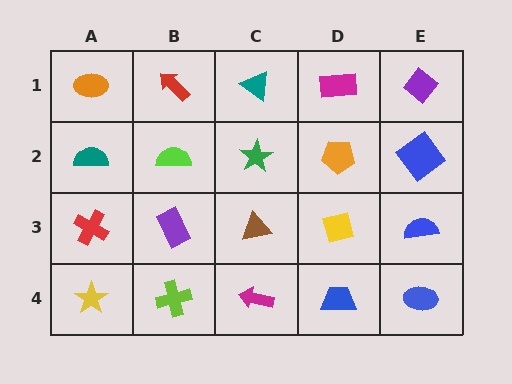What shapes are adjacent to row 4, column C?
A brown triangle (row 3, column C), a lime cross (row 4, column B), a blue trapezoid (row 4, column D).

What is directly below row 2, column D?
A yellow diamond.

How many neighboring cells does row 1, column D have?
3.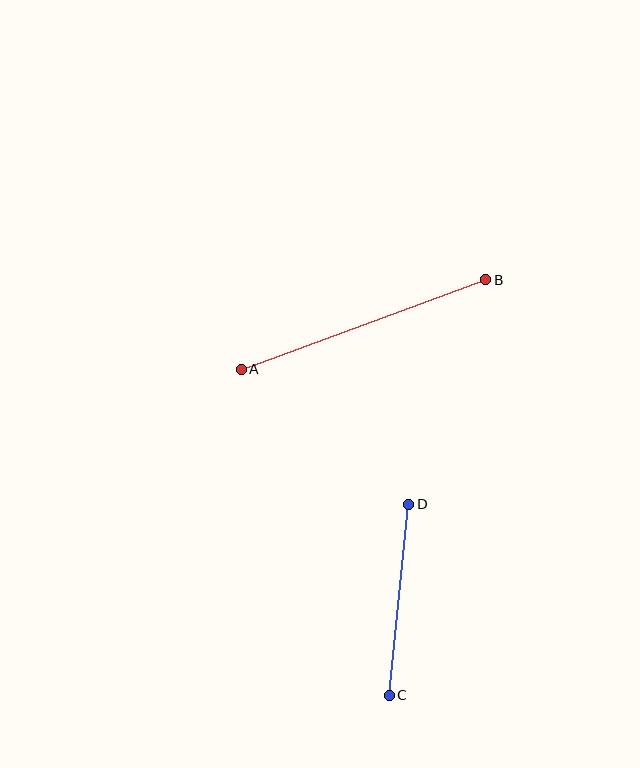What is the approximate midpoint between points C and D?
The midpoint is at approximately (399, 600) pixels.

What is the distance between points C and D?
The distance is approximately 192 pixels.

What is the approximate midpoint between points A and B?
The midpoint is at approximately (363, 325) pixels.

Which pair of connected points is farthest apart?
Points A and B are farthest apart.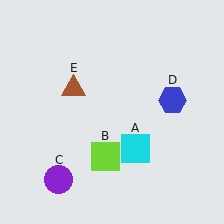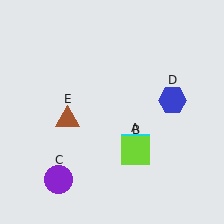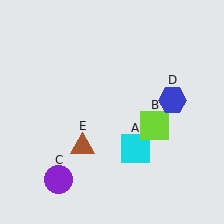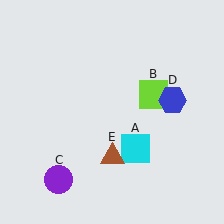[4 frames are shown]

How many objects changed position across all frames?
2 objects changed position: lime square (object B), brown triangle (object E).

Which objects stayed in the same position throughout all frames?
Cyan square (object A) and purple circle (object C) and blue hexagon (object D) remained stationary.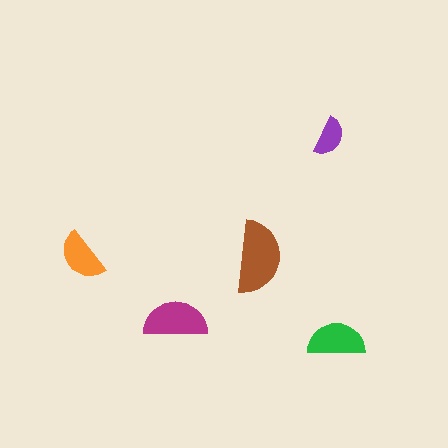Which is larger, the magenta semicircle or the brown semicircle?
The brown one.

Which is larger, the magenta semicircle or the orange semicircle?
The magenta one.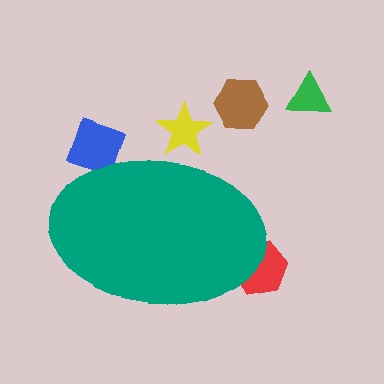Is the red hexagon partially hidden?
Yes, the red hexagon is partially hidden behind the teal ellipse.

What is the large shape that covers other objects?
A teal ellipse.